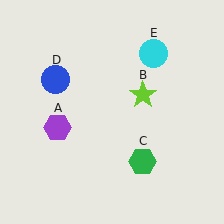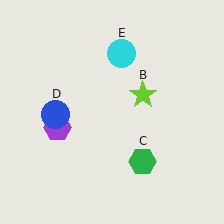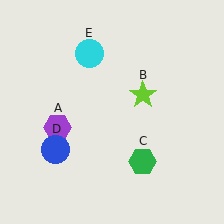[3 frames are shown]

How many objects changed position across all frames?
2 objects changed position: blue circle (object D), cyan circle (object E).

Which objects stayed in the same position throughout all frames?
Purple hexagon (object A) and lime star (object B) and green hexagon (object C) remained stationary.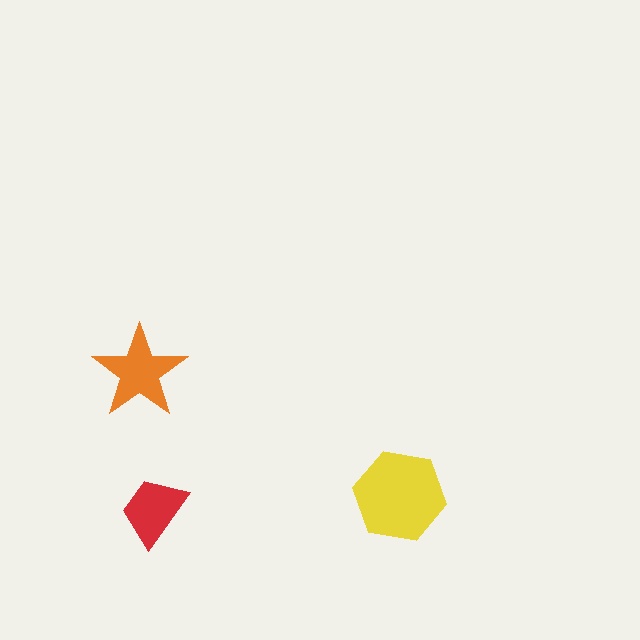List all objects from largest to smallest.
The yellow hexagon, the orange star, the red trapezoid.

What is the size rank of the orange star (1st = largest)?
2nd.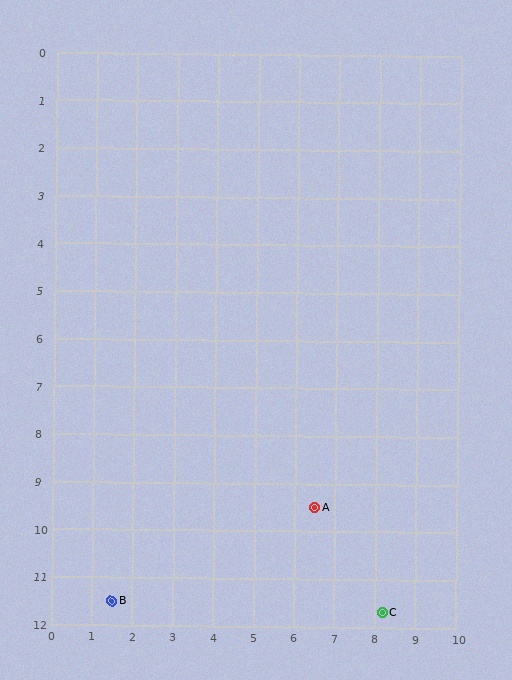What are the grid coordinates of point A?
Point A is at approximately (6.5, 9.5).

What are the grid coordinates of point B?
Point B is at approximately (1.5, 11.5).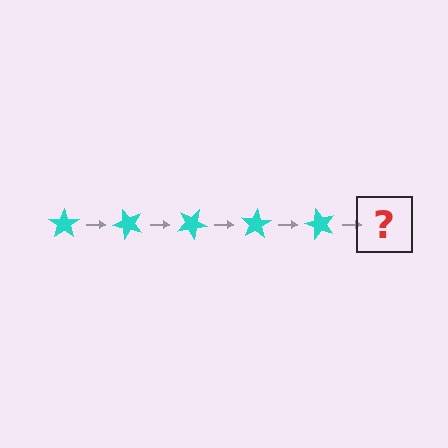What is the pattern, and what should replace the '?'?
The pattern is that the star rotates 50 degrees each step. The '?' should be a cyan star rotated 250 degrees.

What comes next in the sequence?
The next element should be a cyan star rotated 250 degrees.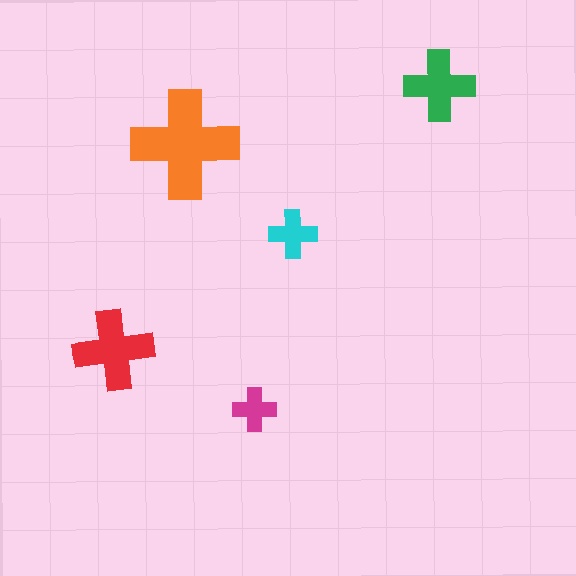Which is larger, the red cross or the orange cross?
The orange one.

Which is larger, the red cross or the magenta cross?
The red one.